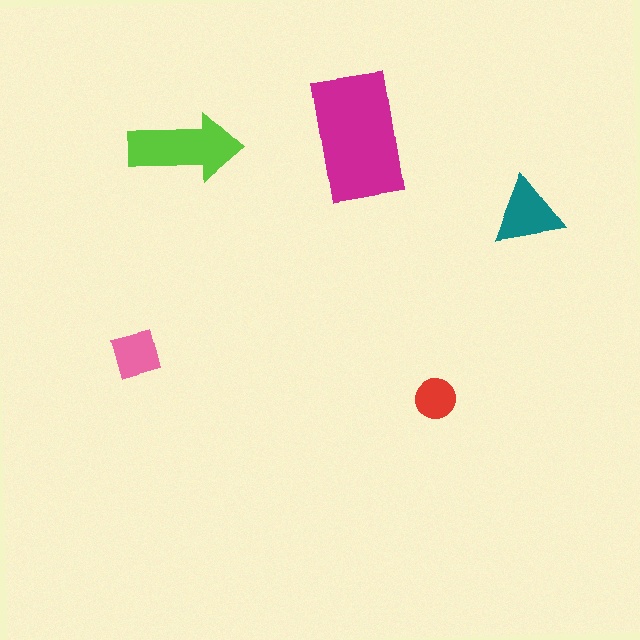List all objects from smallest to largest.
The red circle, the pink square, the teal triangle, the lime arrow, the magenta rectangle.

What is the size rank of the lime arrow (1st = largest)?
2nd.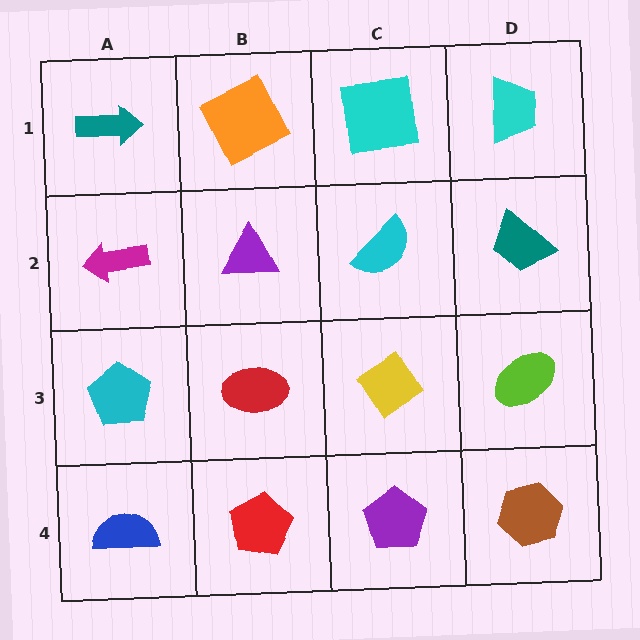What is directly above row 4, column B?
A red ellipse.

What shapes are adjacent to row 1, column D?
A teal trapezoid (row 2, column D), a cyan square (row 1, column C).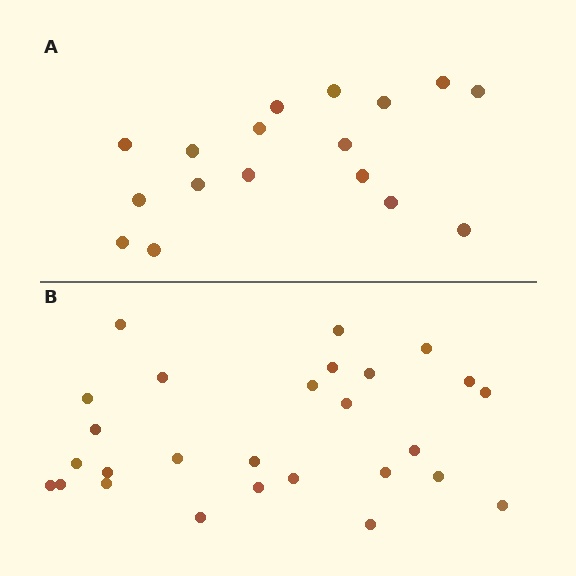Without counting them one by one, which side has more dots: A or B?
Region B (the bottom region) has more dots.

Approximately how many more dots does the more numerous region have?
Region B has roughly 10 or so more dots than region A.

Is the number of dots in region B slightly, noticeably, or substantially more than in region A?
Region B has substantially more. The ratio is roughly 1.6 to 1.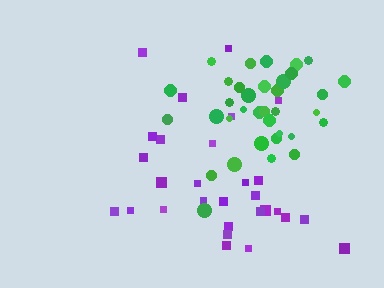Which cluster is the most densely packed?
Green.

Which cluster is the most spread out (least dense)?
Purple.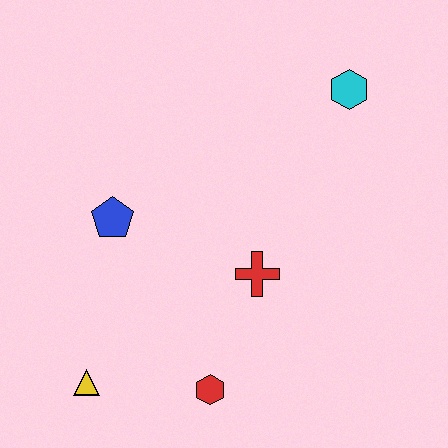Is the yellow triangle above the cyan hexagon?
No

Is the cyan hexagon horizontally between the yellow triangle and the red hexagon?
No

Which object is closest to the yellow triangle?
The red hexagon is closest to the yellow triangle.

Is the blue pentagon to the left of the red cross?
Yes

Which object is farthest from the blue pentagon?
The cyan hexagon is farthest from the blue pentagon.